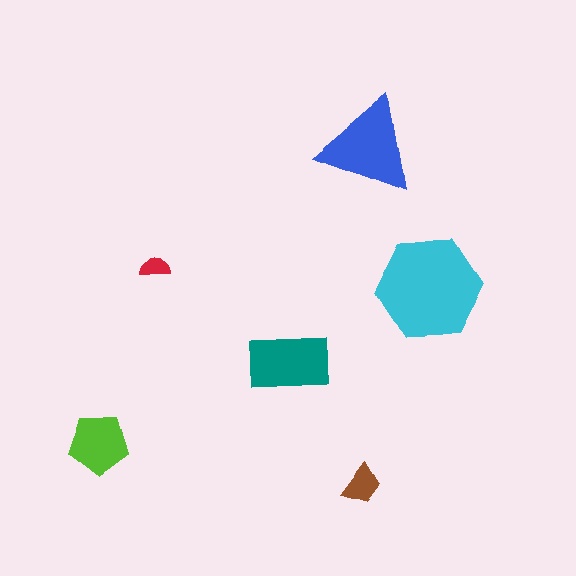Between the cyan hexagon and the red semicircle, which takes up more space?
The cyan hexagon.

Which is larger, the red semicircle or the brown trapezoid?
The brown trapezoid.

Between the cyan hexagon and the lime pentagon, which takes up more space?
The cyan hexagon.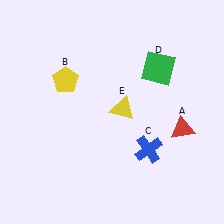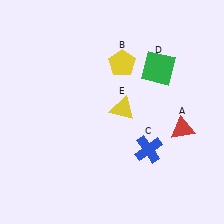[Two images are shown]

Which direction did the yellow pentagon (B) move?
The yellow pentagon (B) moved right.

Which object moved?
The yellow pentagon (B) moved right.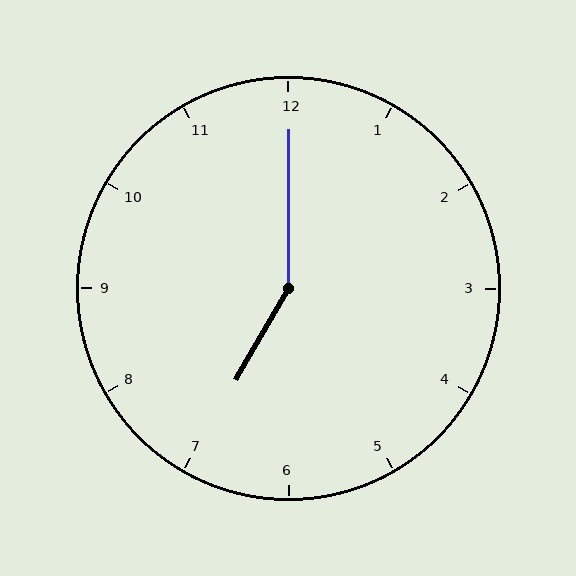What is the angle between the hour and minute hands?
Approximately 150 degrees.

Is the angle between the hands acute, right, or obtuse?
It is obtuse.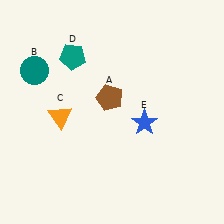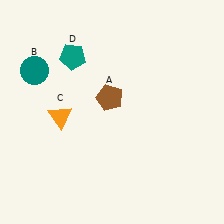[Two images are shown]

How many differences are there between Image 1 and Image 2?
There is 1 difference between the two images.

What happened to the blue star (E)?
The blue star (E) was removed in Image 2. It was in the bottom-right area of Image 1.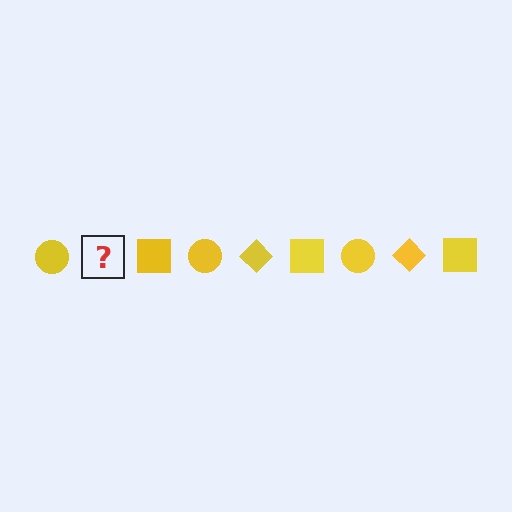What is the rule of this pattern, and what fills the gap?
The rule is that the pattern cycles through circle, diamond, square shapes in yellow. The gap should be filled with a yellow diamond.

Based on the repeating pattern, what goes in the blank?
The blank should be a yellow diamond.